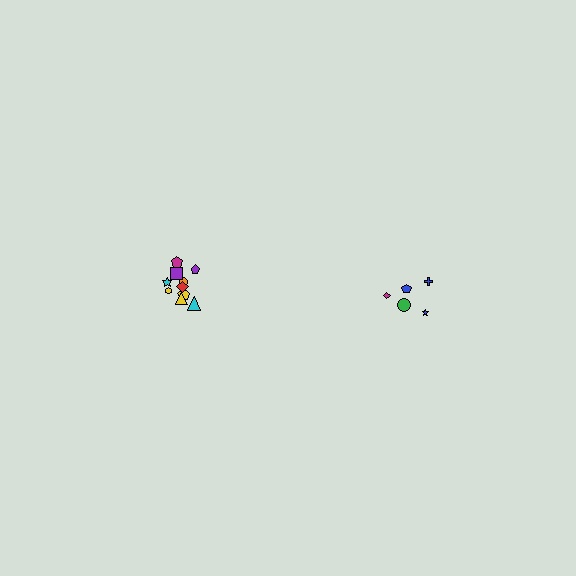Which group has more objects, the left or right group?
The left group.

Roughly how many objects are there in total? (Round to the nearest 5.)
Roughly 15 objects in total.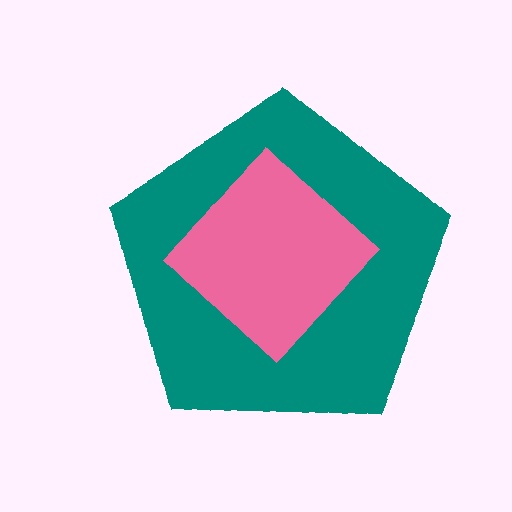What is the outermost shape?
The teal pentagon.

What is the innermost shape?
The pink diamond.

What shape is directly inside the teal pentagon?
The pink diamond.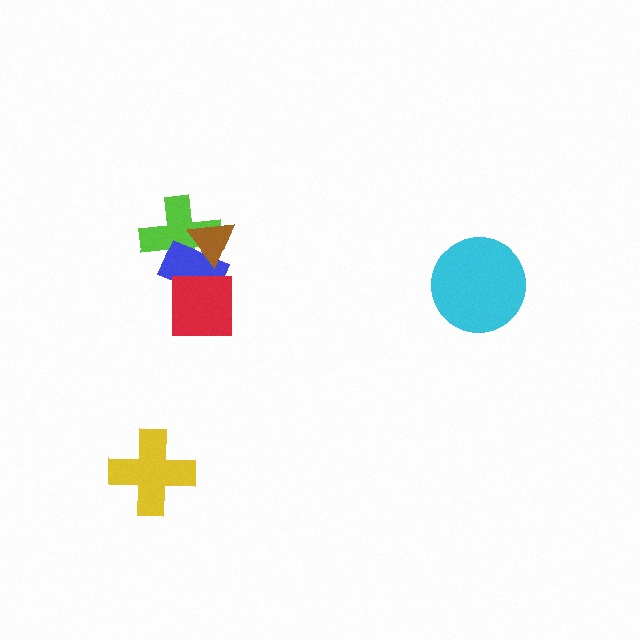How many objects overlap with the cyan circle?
0 objects overlap with the cyan circle.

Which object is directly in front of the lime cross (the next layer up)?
The blue rectangle is directly in front of the lime cross.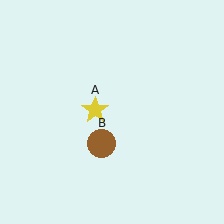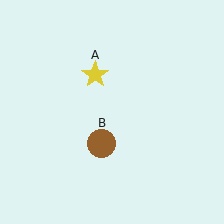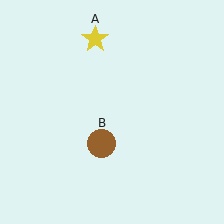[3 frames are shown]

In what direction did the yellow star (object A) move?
The yellow star (object A) moved up.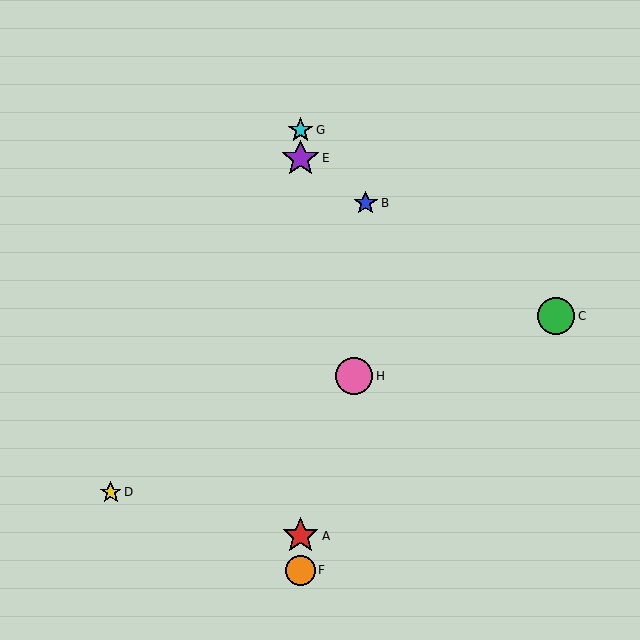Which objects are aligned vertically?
Objects A, E, F, G are aligned vertically.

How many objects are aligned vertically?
4 objects (A, E, F, G) are aligned vertically.